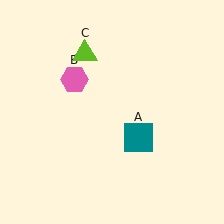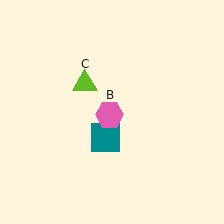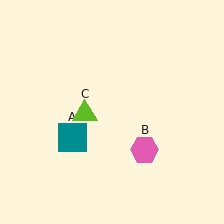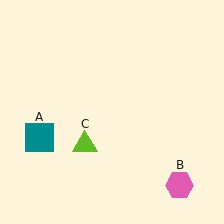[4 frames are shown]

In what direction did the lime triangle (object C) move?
The lime triangle (object C) moved down.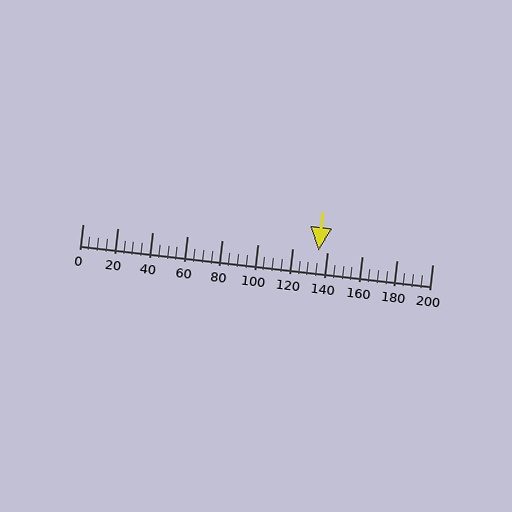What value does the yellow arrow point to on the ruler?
The yellow arrow points to approximately 135.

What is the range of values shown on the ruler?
The ruler shows values from 0 to 200.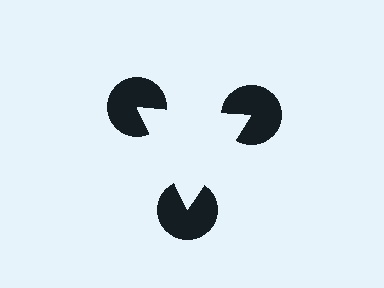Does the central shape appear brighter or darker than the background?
It typically appears slightly brighter than the background, even though no actual brightness change is drawn.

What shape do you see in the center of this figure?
An illusory triangle — its edges are inferred from the aligned wedge cuts in the pac-man discs, not physically drawn.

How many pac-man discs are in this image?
There are 3 — one at each vertex of the illusory triangle.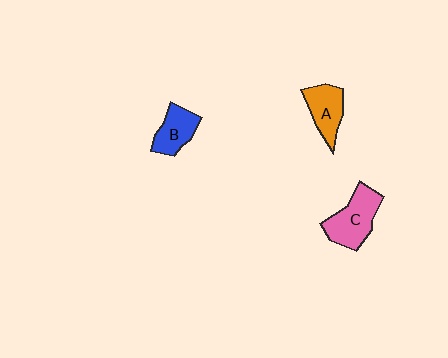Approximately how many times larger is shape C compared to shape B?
Approximately 1.5 times.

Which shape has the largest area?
Shape C (pink).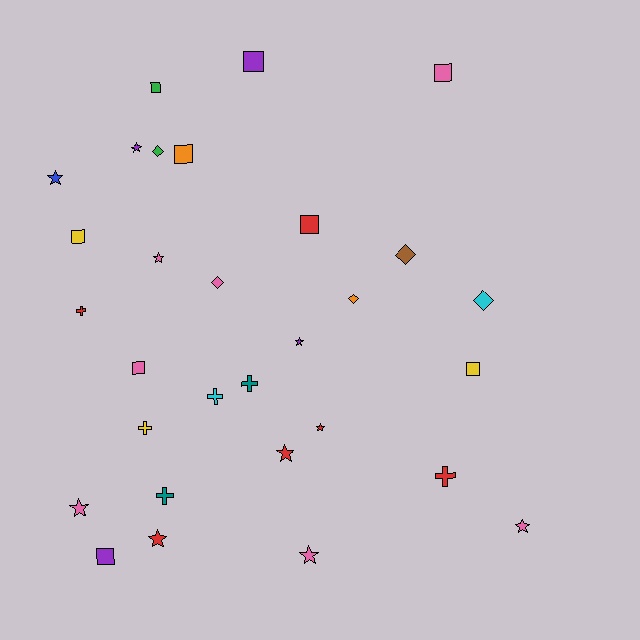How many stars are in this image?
There are 10 stars.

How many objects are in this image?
There are 30 objects.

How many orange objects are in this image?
There are 2 orange objects.